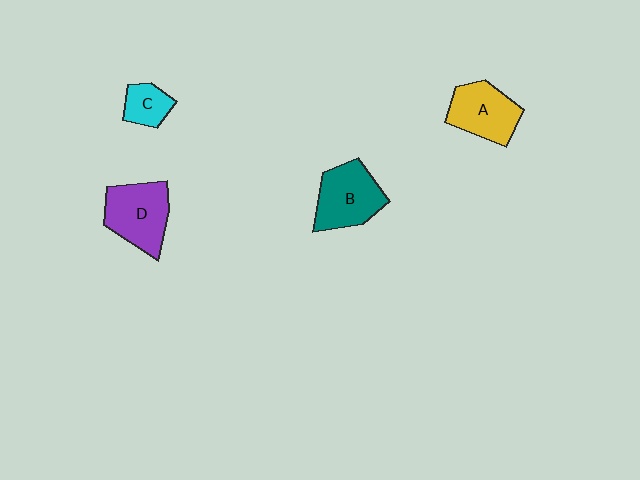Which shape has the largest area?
Shape D (purple).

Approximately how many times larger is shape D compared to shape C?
Approximately 2.2 times.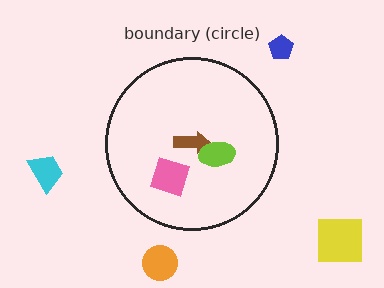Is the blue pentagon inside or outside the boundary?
Outside.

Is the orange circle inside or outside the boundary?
Outside.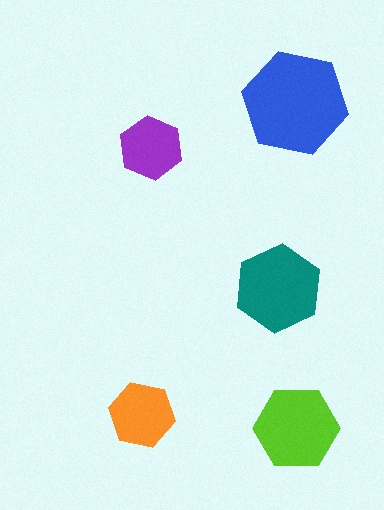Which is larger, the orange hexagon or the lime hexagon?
The lime one.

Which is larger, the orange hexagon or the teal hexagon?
The teal one.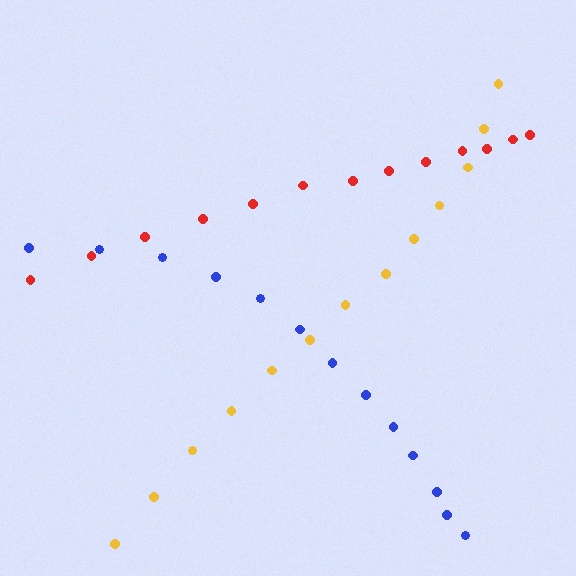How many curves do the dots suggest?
There are 3 distinct paths.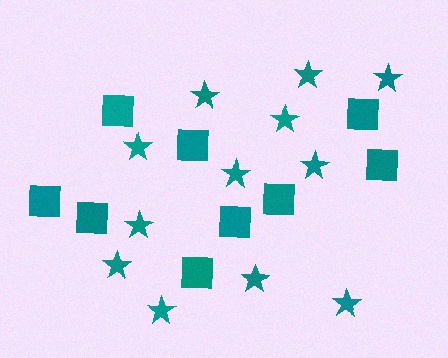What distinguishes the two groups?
There are 2 groups: one group of squares (9) and one group of stars (12).